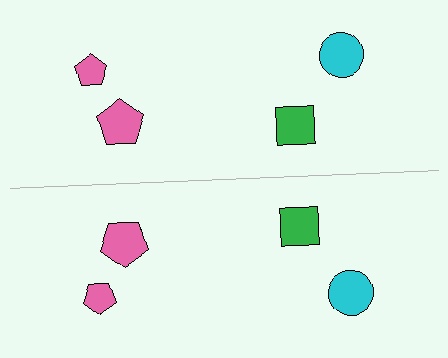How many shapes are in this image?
There are 8 shapes in this image.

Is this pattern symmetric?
Yes, this pattern has bilateral (reflection) symmetry.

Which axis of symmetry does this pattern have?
The pattern has a horizontal axis of symmetry running through the center of the image.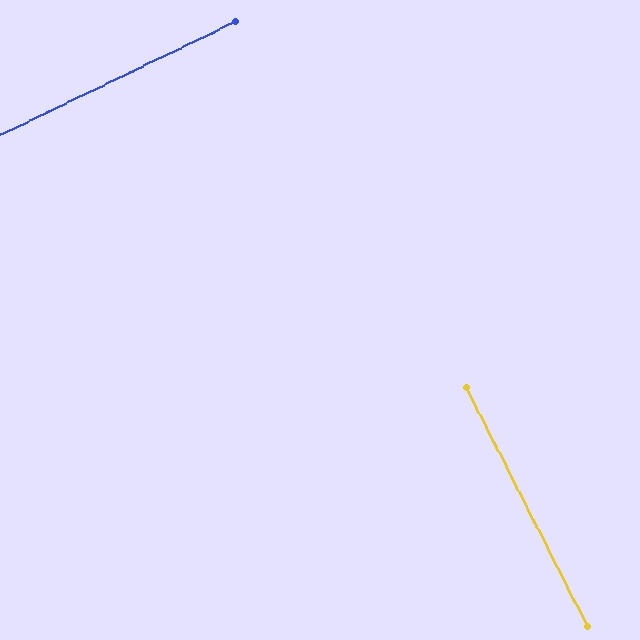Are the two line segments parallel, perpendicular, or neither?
Perpendicular — they meet at approximately 89°.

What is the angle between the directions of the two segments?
Approximately 89 degrees.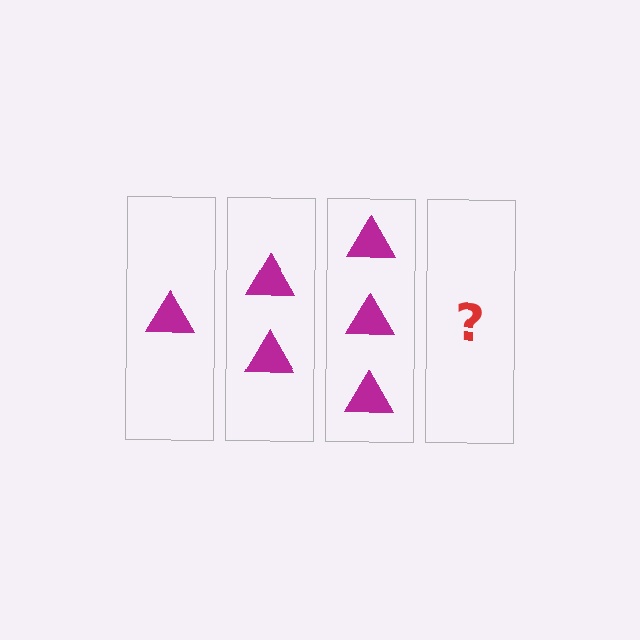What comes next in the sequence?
The next element should be 4 triangles.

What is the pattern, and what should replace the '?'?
The pattern is that each step adds one more triangle. The '?' should be 4 triangles.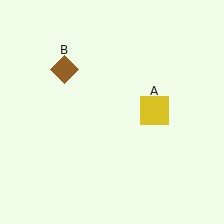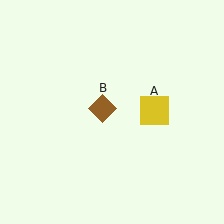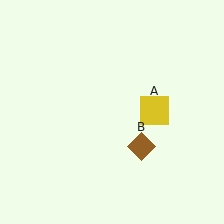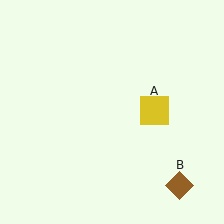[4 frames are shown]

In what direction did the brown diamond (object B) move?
The brown diamond (object B) moved down and to the right.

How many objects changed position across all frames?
1 object changed position: brown diamond (object B).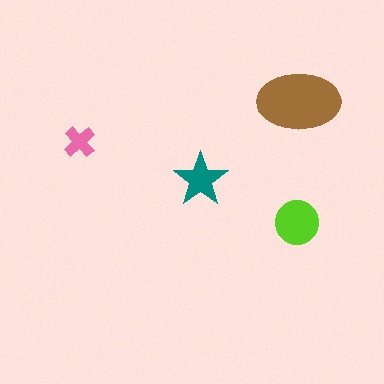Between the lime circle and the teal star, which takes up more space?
The lime circle.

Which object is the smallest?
The pink cross.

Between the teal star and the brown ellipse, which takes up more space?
The brown ellipse.